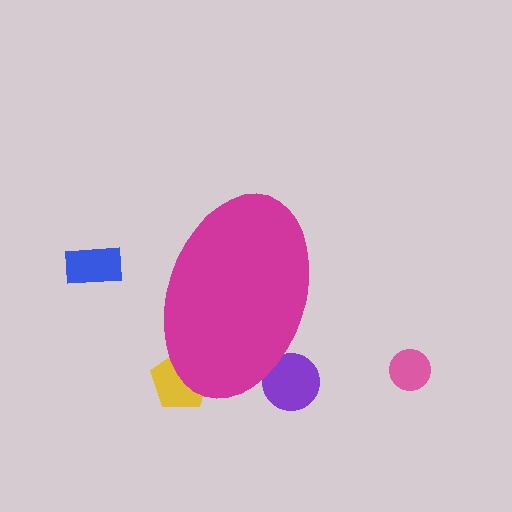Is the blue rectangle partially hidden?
No, the blue rectangle is fully visible.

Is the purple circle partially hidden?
Yes, the purple circle is partially hidden behind the magenta ellipse.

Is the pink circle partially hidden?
No, the pink circle is fully visible.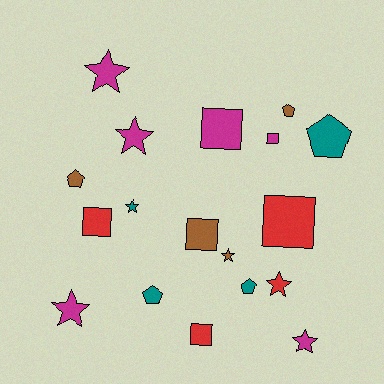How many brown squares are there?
There is 1 brown square.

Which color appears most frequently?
Magenta, with 6 objects.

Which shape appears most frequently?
Star, with 7 objects.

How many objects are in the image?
There are 18 objects.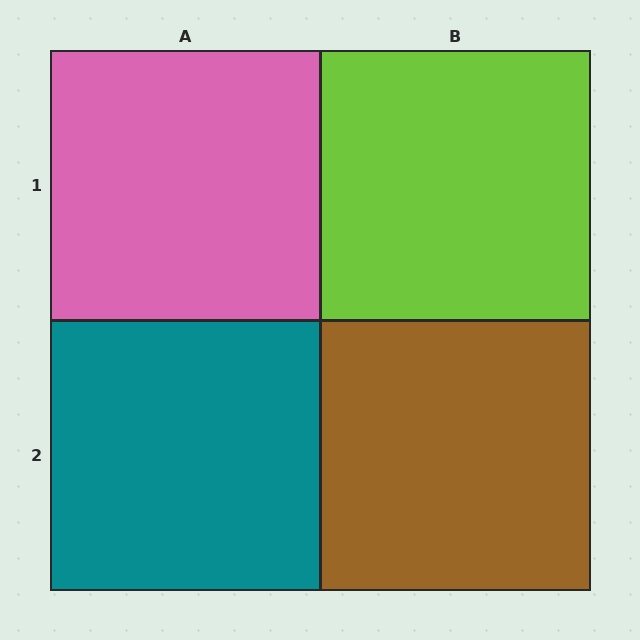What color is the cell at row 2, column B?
Brown.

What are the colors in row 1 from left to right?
Pink, lime.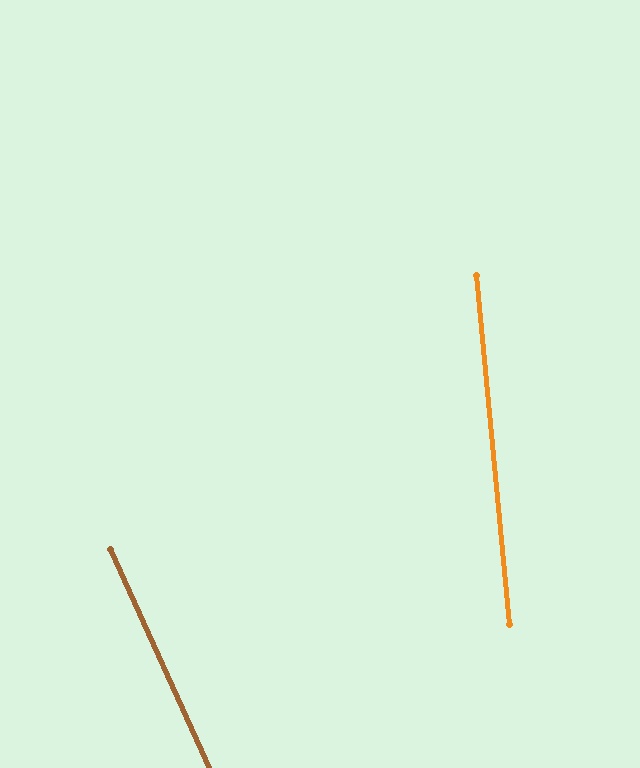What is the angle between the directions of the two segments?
Approximately 19 degrees.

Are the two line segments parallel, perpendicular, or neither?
Neither parallel nor perpendicular — they differ by about 19°.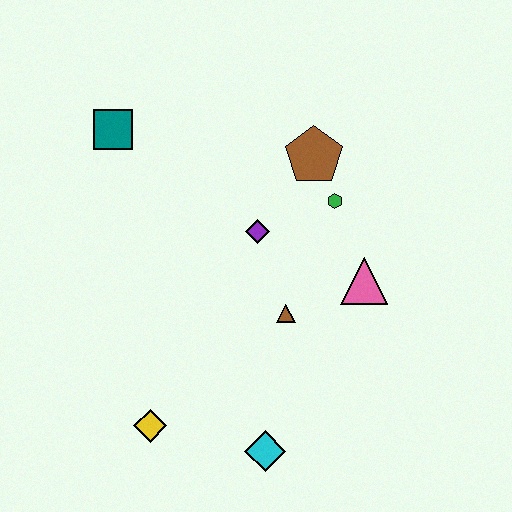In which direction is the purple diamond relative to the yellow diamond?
The purple diamond is above the yellow diamond.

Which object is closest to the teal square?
The purple diamond is closest to the teal square.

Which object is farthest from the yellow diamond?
The brown pentagon is farthest from the yellow diamond.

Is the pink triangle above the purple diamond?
No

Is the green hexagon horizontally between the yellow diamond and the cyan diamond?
No